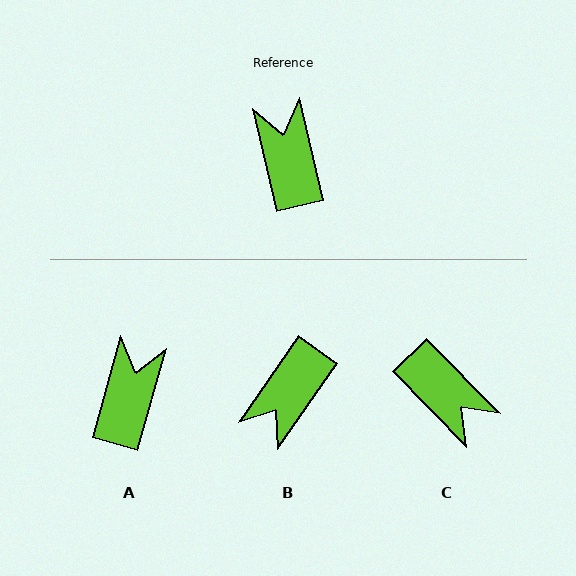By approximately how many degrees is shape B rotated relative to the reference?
Approximately 132 degrees counter-clockwise.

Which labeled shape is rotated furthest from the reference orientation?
C, about 149 degrees away.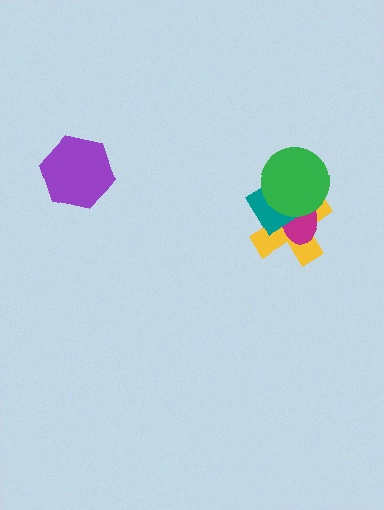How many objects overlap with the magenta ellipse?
3 objects overlap with the magenta ellipse.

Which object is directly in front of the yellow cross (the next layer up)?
The magenta ellipse is directly in front of the yellow cross.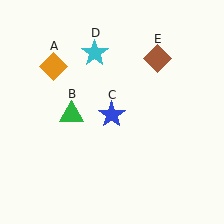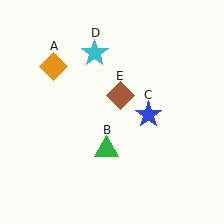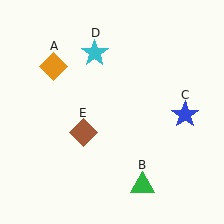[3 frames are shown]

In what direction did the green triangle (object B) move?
The green triangle (object B) moved down and to the right.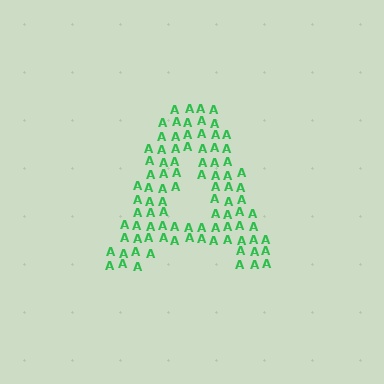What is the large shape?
The large shape is the letter A.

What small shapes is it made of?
It is made of small letter A's.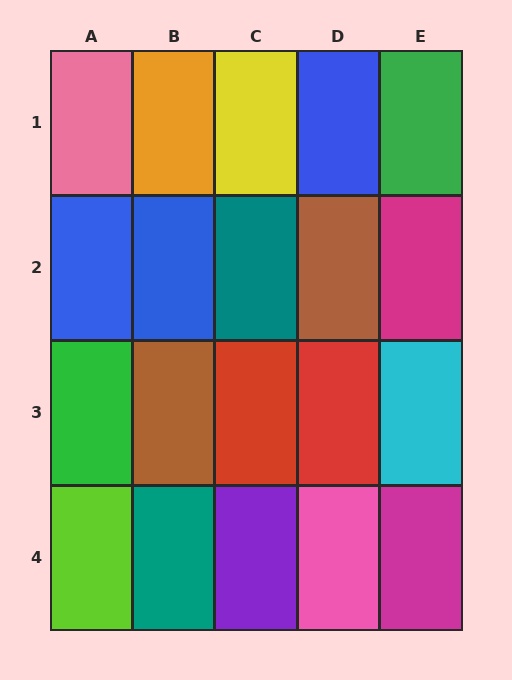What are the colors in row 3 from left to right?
Green, brown, red, red, cyan.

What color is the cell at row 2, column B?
Blue.